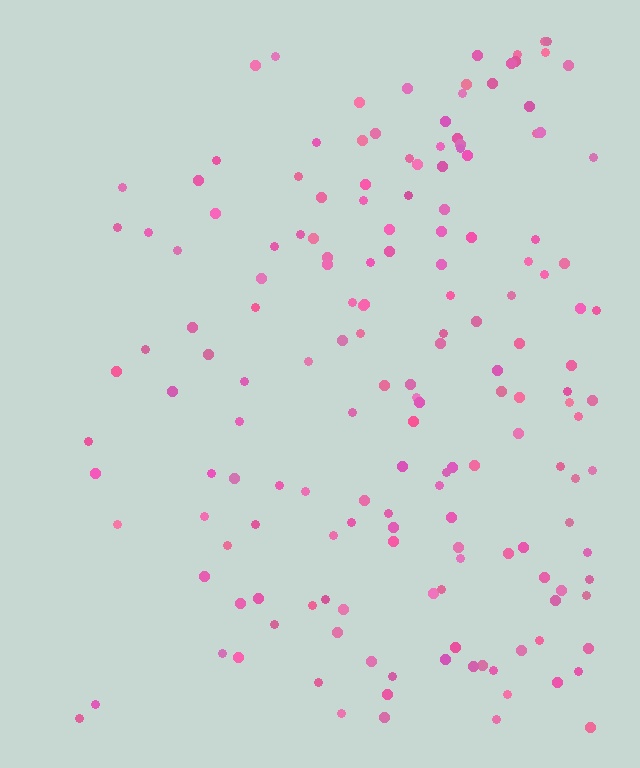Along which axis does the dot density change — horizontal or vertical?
Horizontal.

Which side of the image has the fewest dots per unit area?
The left.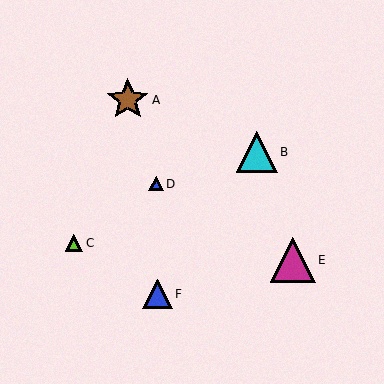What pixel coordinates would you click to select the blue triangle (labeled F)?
Click at (157, 294) to select the blue triangle F.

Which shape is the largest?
The magenta triangle (labeled E) is the largest.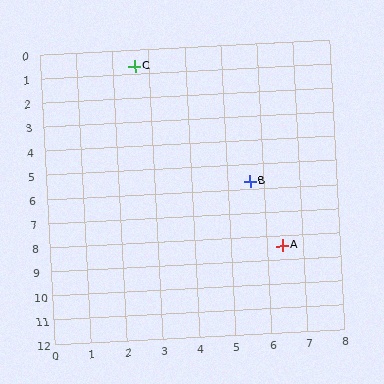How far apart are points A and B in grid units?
Points A and B are about 2.8 grid units apart.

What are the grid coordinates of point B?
Point B is at approximately (5.6, 5.7).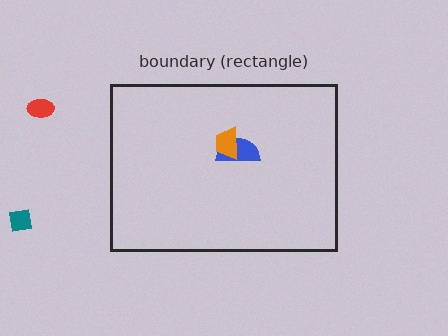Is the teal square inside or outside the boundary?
Outside.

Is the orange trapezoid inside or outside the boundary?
Inside.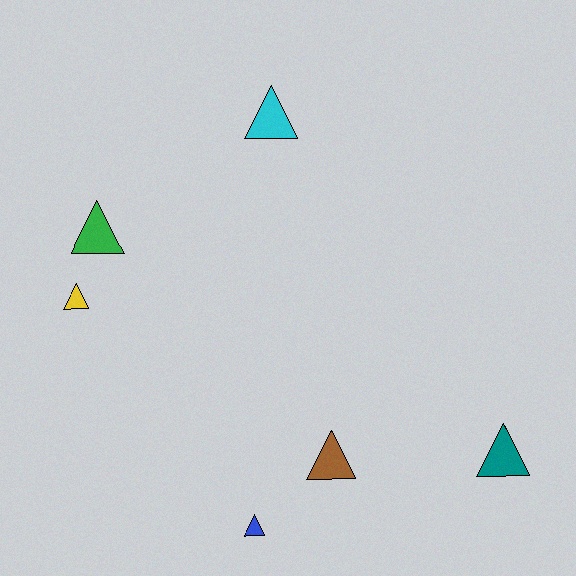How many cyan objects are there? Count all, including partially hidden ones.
There is 1 cyan object.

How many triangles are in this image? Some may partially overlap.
There are 6 triangles.